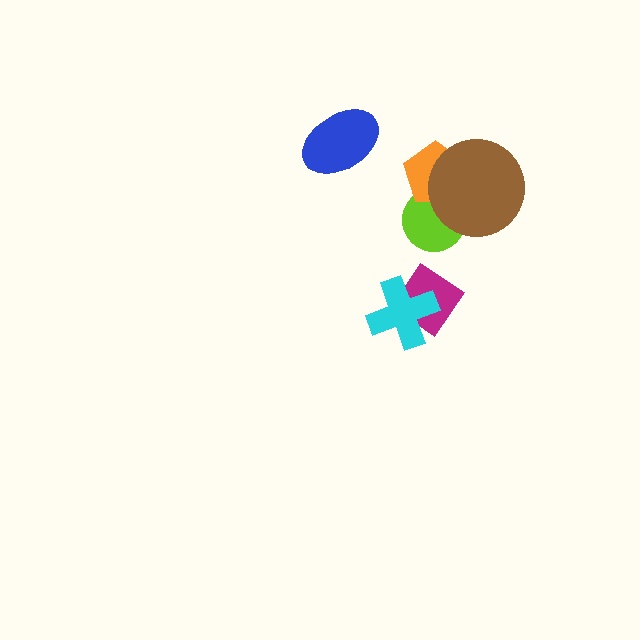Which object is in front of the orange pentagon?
The brown circle is in front of the orange pentagon.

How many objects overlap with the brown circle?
2 objects overlap with the brown circle.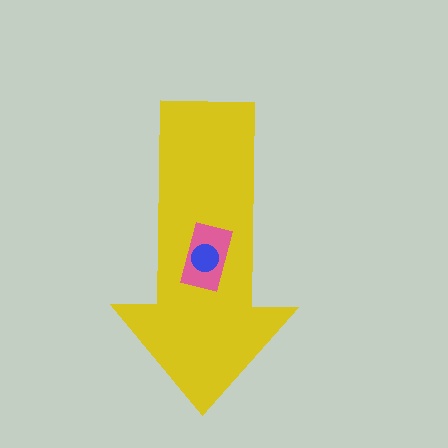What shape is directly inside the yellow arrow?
The pink rectangle.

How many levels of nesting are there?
3.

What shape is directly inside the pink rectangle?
The blue circle.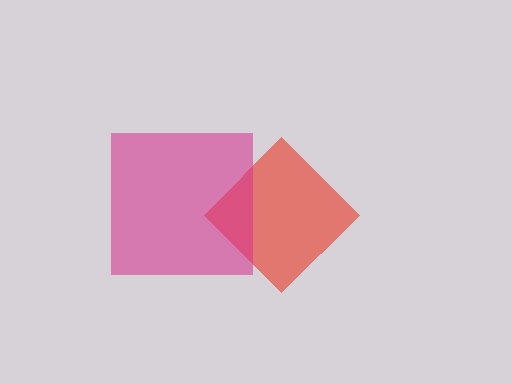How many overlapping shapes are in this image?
There are 2 overlapping shapes in the image.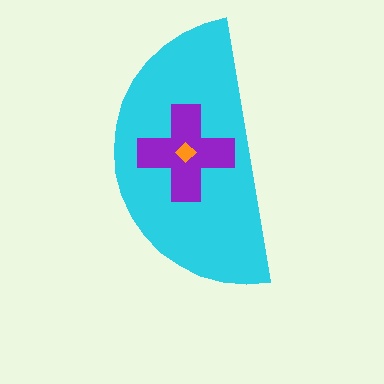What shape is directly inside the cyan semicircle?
The purple cross.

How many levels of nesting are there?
3.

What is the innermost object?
The orange diamond.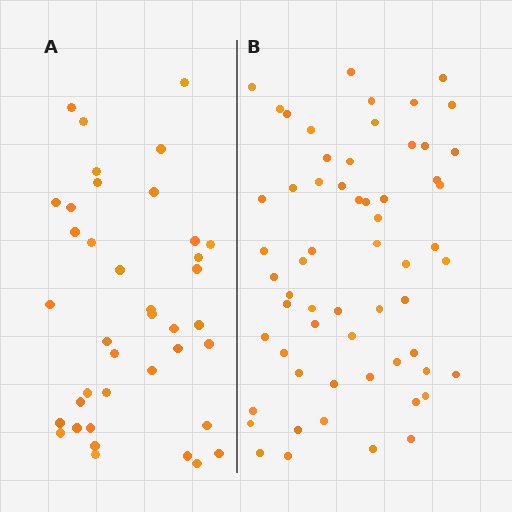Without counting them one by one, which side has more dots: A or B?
Region B (the right region) has more dots.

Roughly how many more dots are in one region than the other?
Region B has approximately 20 more dots than region A.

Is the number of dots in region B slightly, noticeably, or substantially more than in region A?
Region B has substantially more. The ratio is roughly 1.5 to 1.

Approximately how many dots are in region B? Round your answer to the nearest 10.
About 60 dots.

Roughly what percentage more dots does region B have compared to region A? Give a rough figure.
About 55% more.